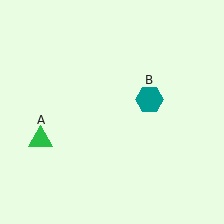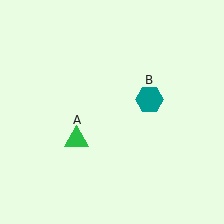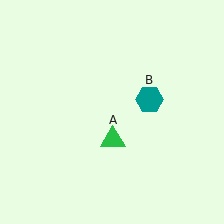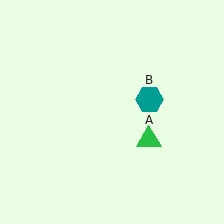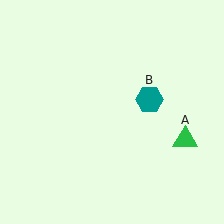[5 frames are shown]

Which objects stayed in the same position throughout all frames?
Teal hexagon (object B) remained stationary.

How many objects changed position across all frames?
1 object changed position: green triangle (object A).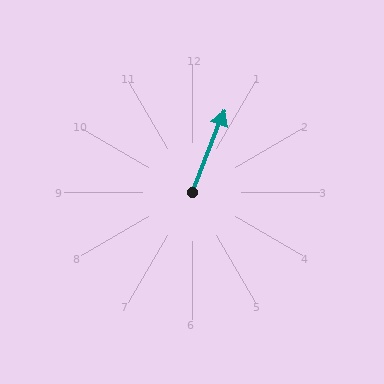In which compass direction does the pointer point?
North.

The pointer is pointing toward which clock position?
Roughly 1 o'clock.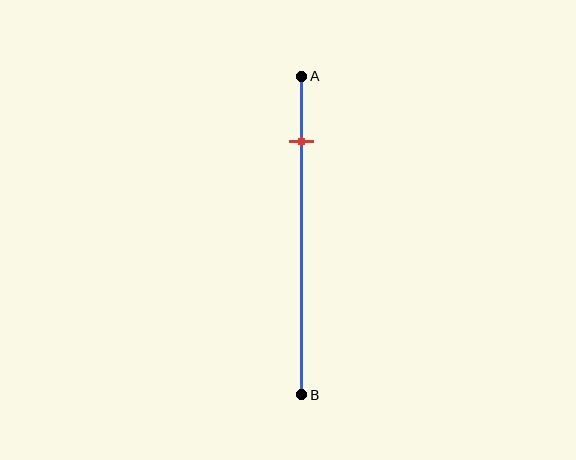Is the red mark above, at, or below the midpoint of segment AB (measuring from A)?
The red mark is above the midpoint of segment AB.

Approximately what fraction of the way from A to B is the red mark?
The red mark is approximately 20% of the way from A to B.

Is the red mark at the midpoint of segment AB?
No, the mark is at about 20% from A, not at the 50% midpoint.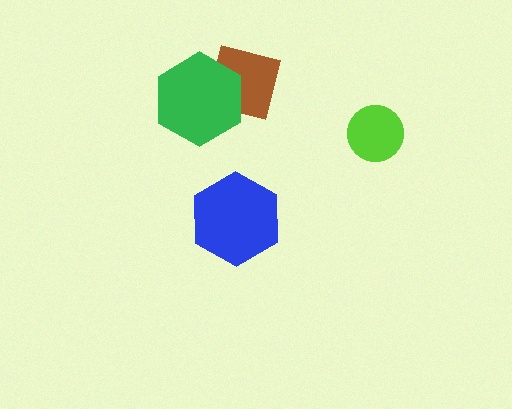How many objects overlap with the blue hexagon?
0 objects overlap with the blue hexagon.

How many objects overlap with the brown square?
1 object overlaps with the brown square.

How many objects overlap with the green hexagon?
1 object overlaps with the green hexagon.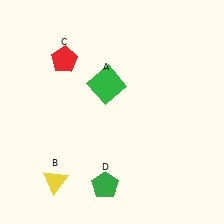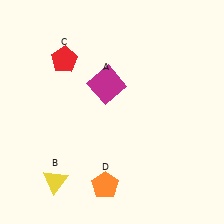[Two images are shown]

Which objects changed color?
A changed from green to magenta. D changed from green to orange.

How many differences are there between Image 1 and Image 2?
There are 2 differences between the two images.